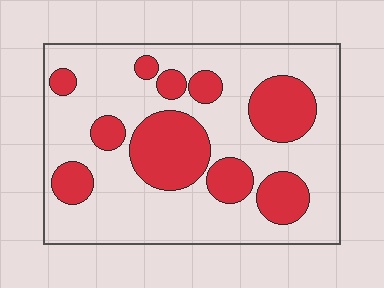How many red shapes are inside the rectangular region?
10.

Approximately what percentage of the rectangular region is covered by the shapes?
Approximately 30%.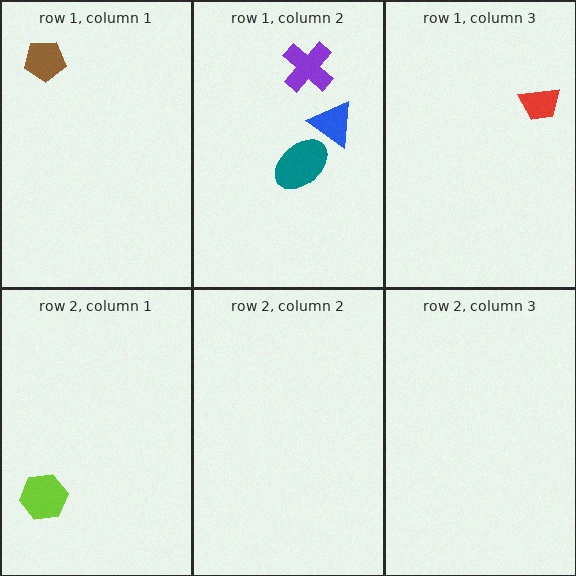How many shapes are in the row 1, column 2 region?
3.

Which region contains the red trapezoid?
The row 1, column 3 region.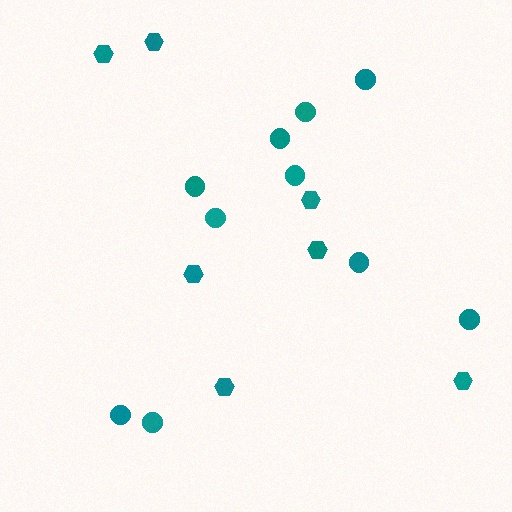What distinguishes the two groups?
There are 2 groups: one group of circles (10) and one group of hexagons (7).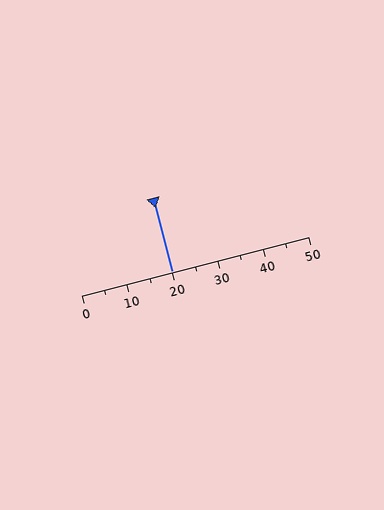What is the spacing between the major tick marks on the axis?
The major ticks are spaced 10 apart.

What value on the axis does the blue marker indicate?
The marker indicates approximately 20.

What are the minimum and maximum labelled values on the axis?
The axis runs from 0 to 50.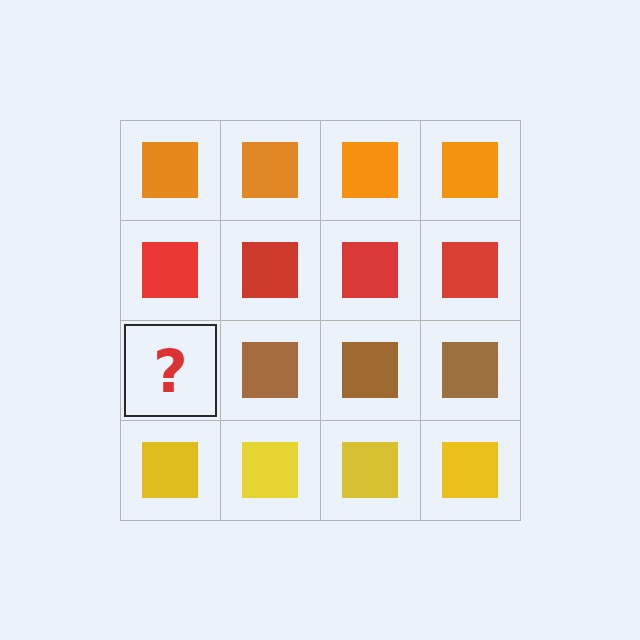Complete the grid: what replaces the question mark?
The question mark should be replaced with a brown square.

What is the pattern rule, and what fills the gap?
The rule is that each row has a consistent color. The gap should be filled with a brown square.